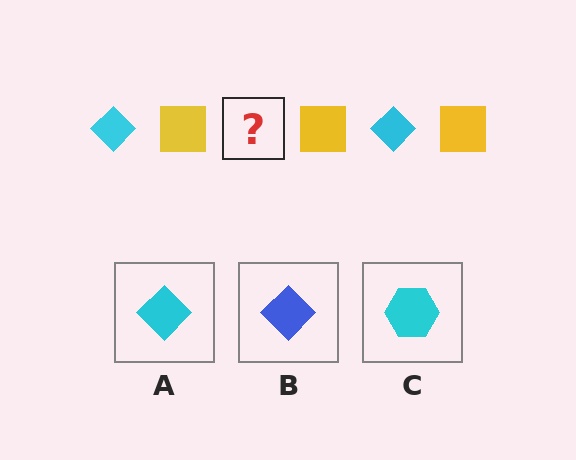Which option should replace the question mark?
Option A.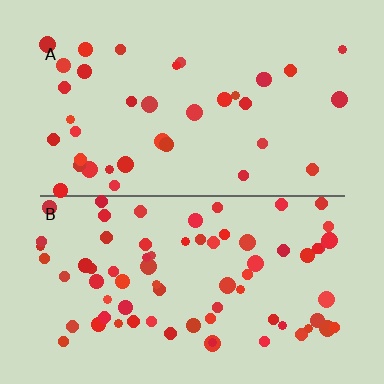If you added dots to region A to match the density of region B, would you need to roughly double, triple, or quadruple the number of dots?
Approximately double.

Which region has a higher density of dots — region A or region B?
B (the bottom).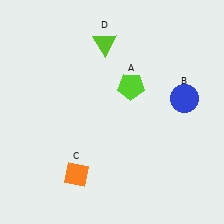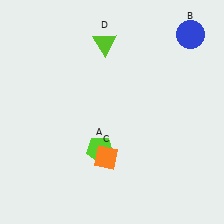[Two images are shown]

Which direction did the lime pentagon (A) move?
The lime pentagon (A) moved down.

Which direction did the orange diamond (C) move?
The orange diamond (C) moved right.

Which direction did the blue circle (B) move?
The blue circle (B) moved up.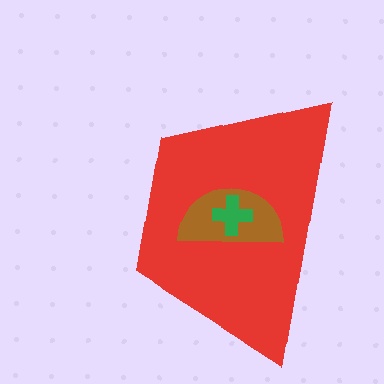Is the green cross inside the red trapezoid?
Yes.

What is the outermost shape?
The red trapezoid.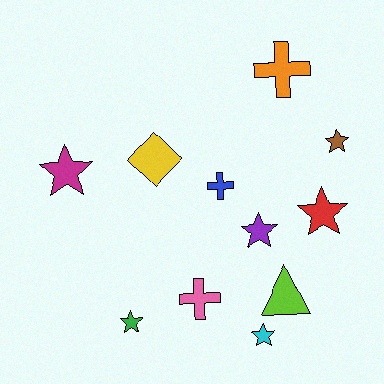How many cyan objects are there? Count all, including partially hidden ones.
There is 1 cyan object.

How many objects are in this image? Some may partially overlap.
There are 11 objects.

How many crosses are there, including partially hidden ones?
There are 3 crosses.